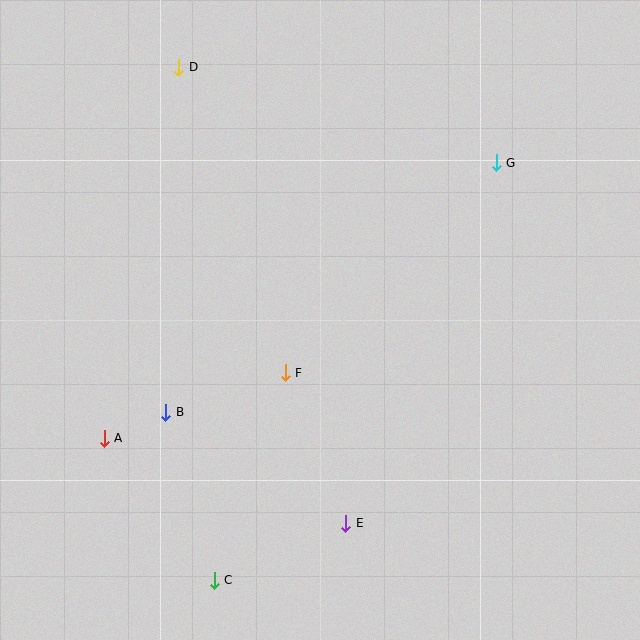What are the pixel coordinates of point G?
Point G is at (496, 163).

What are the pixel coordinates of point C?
Point C is at (214, 580).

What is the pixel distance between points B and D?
The distance between B and D is 346 pixels.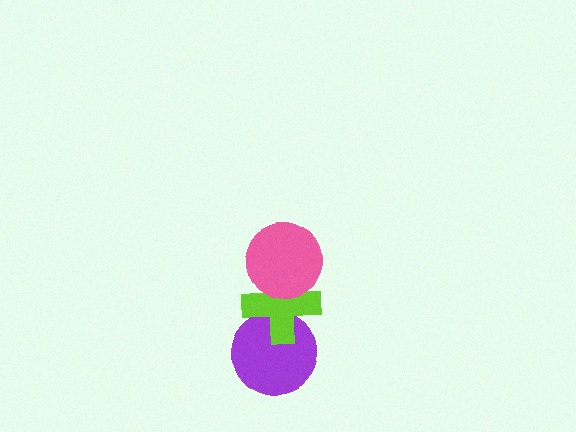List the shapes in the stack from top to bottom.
From top to bottom: the pink circle, the lime cross, the purple circle.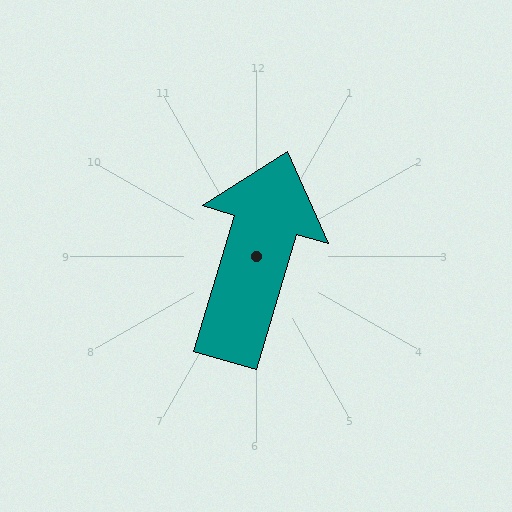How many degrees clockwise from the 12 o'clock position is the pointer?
Approximately 17 degrees.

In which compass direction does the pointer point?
North.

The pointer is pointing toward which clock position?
Roughly 1 o'clock.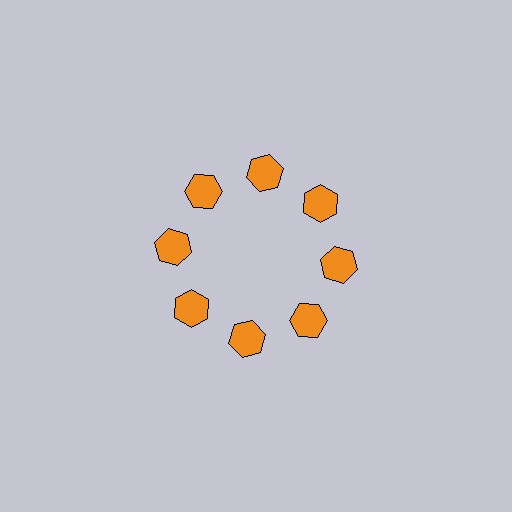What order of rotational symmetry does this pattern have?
This pattern has 8-fold rotational symmetry.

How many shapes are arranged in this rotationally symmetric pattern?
There are 8 shapes, arranged in 8 groups of 1.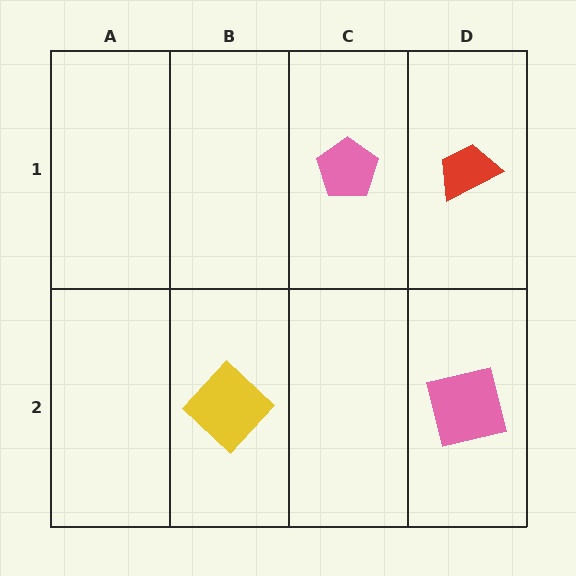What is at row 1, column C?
A pink pentagon.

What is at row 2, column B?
A yellow diamond.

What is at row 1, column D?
A red trapezoid.